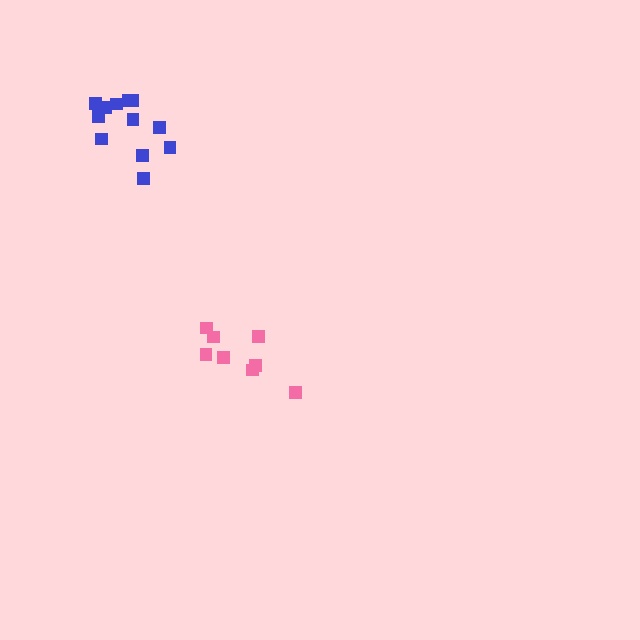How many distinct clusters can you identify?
There are 2 distinct clusters.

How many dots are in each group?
Group 1: 12 dots, Group 2: 8 dots (20 total).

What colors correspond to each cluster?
The clusters are colored: blue, pink.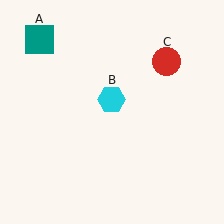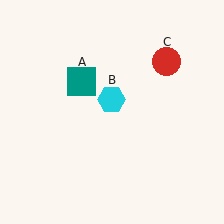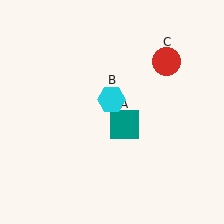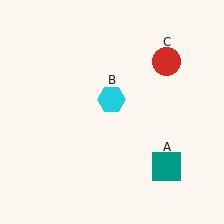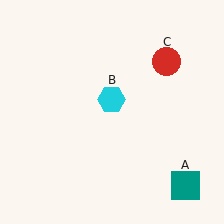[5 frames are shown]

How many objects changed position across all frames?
1 object changed position: teal square (object A).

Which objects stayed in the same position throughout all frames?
Cyan hexagon (object B) and red circle (object C) remained stationary.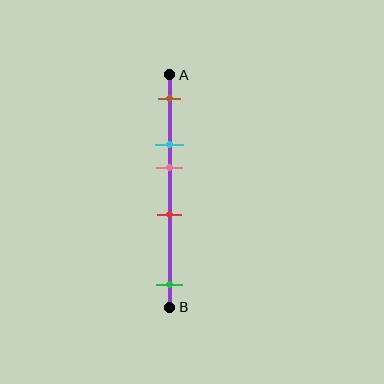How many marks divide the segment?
There are 5 marks dividing the segment.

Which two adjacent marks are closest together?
The cyan and pink marks are the closest adjacent pair.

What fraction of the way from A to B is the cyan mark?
The cyan mark is approximately 30% (0.3) of the way from A to B.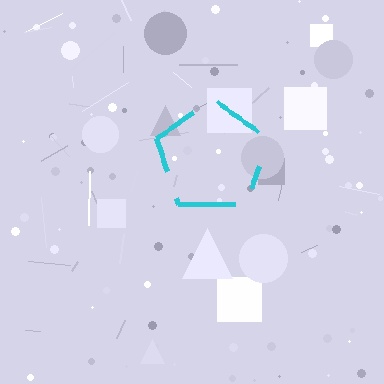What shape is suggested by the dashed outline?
The dashed outline suggests a pentagon.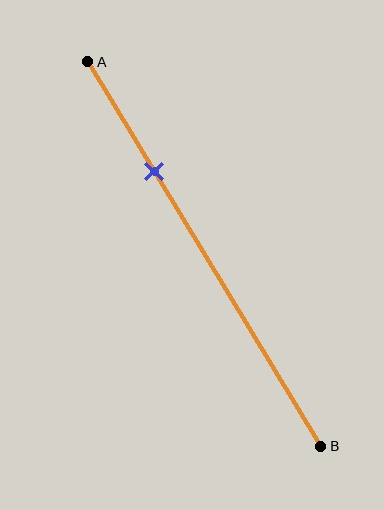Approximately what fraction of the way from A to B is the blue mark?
The blue mark is approximately 30% of the way from A to B.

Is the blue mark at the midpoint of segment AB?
No, the mark is at about 30% from A, not at the 50% midpoint.